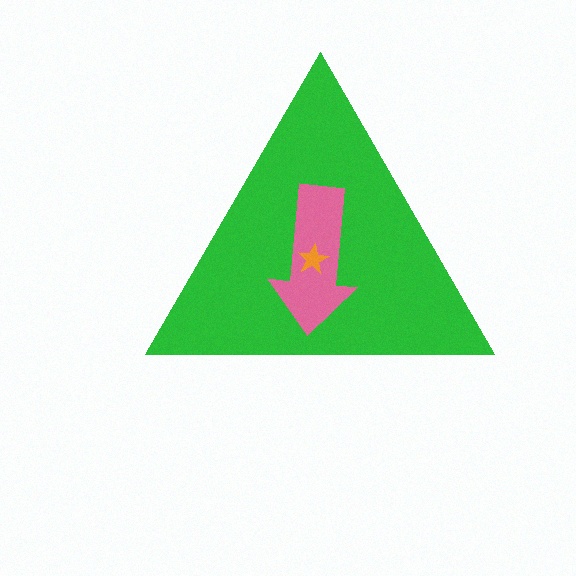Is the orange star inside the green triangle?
Yes.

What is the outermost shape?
The green triangle.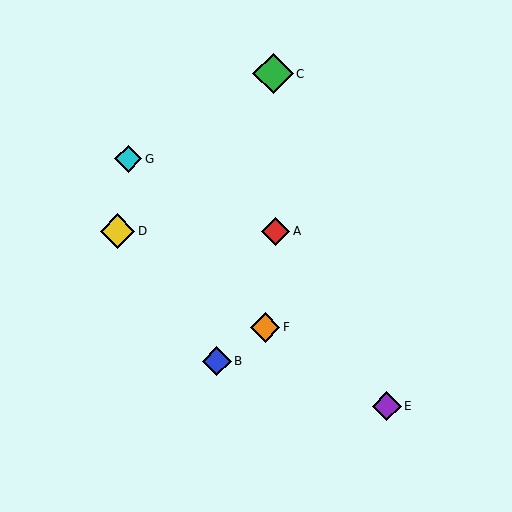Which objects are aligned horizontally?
Objects A, D are aligned horizontally.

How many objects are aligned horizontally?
2 objects (A, D) are aligned horizontally.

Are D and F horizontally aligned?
No, D is at y≈231 and F is at y≈327.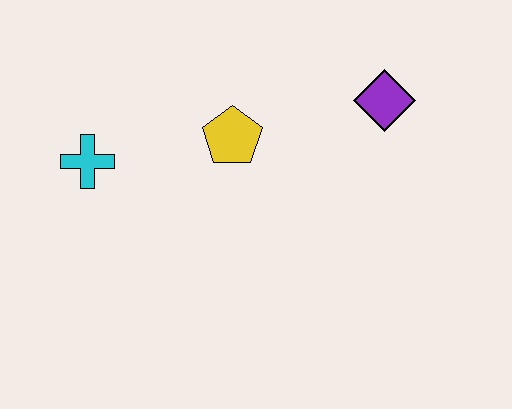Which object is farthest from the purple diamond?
The cyan cross is farthest from the purple diamond.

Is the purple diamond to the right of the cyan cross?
Yes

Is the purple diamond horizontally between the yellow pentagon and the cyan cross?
No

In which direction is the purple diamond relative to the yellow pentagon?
The purple diamond is to the right of the yellow pentagon.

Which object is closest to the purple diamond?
The yellow pentagon is closest to the purple diamond.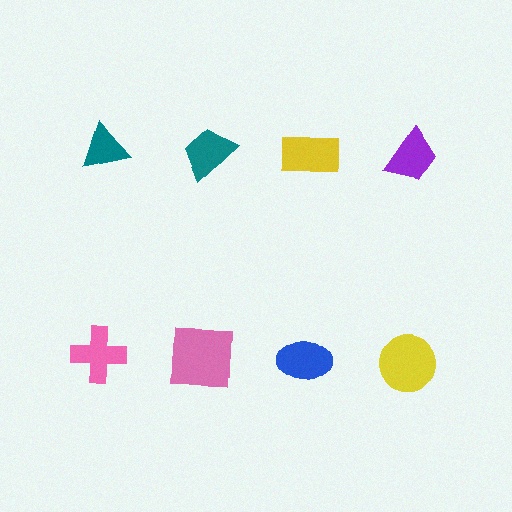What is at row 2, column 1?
A pink cross.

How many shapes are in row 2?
4 shapes.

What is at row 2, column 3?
A blue ellipse.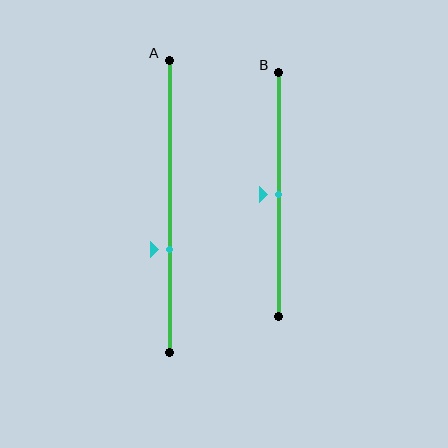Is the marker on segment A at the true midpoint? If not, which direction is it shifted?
No, the marker on segment A is shifted downward by about 15% of the segment length.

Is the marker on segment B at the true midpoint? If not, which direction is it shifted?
Yes, the marker on segment B is at the true midpoint.